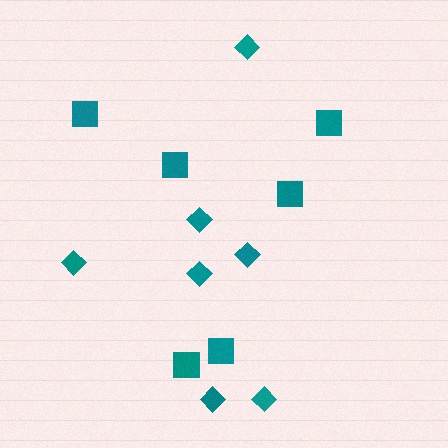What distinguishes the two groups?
There are 2 groups: one group of squares (6) and one group of diamonds (7).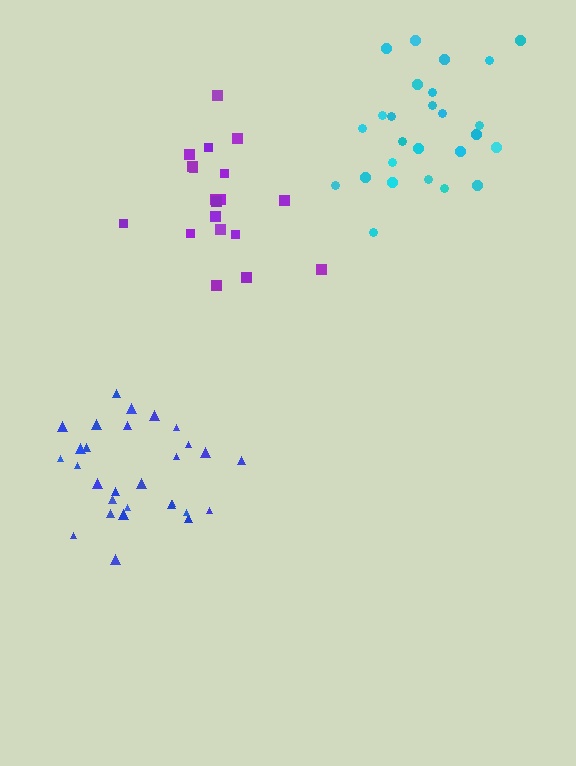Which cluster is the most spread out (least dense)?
Purple.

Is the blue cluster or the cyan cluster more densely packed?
Blue.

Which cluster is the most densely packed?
Blue.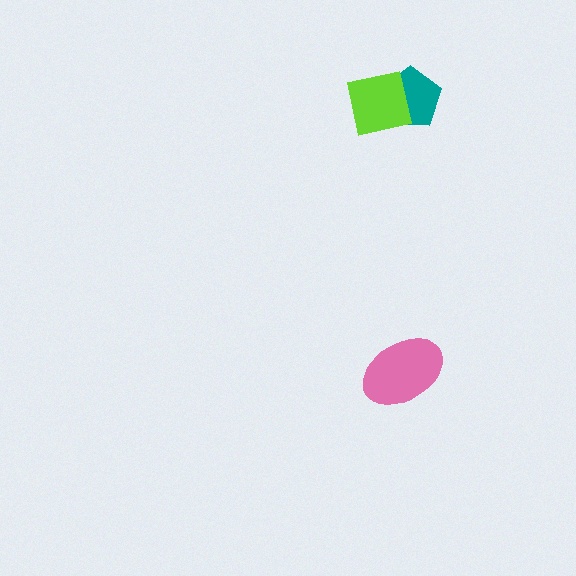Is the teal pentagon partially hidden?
Yes, it is partially covered by another shape.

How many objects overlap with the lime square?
1 object overlaps with the lime square.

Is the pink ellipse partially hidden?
No, no other shape covers it.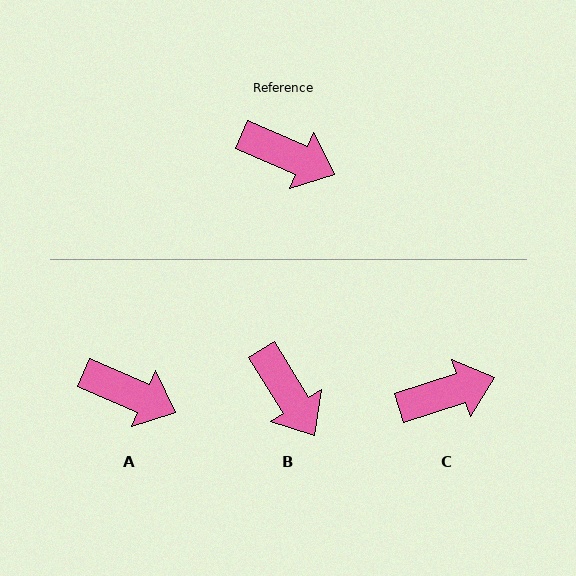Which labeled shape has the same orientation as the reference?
A.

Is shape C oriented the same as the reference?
No, it is off by about 41 degrees.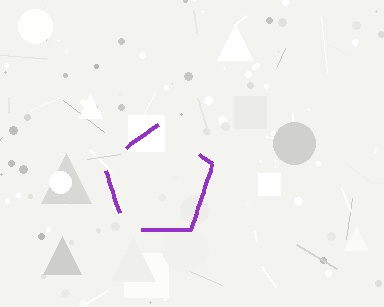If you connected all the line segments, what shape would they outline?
They would outline a pentagon.